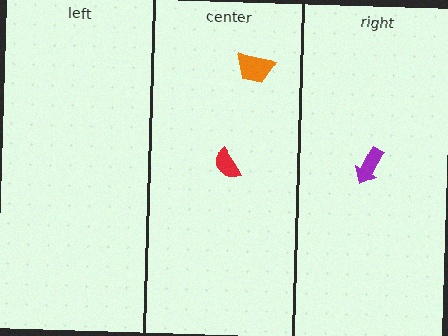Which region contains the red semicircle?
The center region.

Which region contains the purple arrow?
The right region.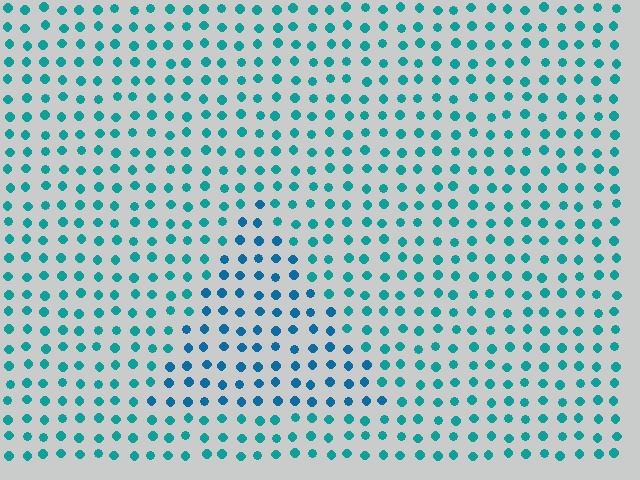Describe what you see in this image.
The image is filled with small teal elements in a uniform arrangement. A triangle-shaped region is visible where the elements are tinted to a slightly different hue, forming a subtle color boundary.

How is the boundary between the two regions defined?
The boundary is defined purely by a slight shift in hue (about 24 degrees). Spacing, size, and orientation are identical on both sides.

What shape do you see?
I see a triangle.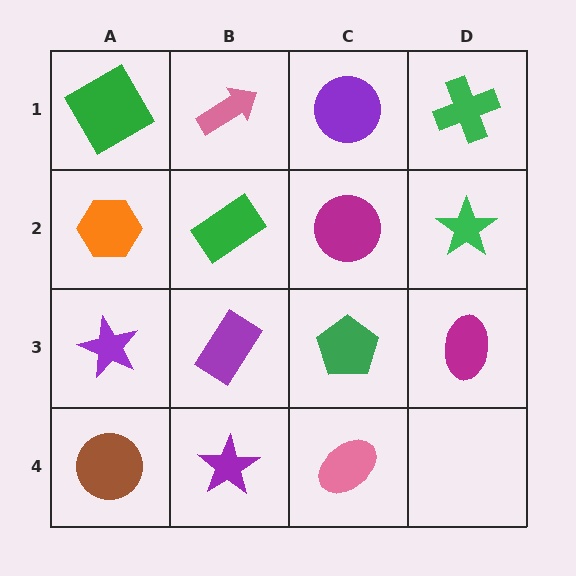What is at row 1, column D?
A green cross.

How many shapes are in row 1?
4 shapes.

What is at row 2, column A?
An orange hexagon.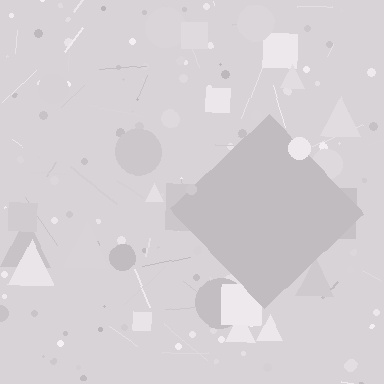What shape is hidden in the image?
A diamond is hidden in the image.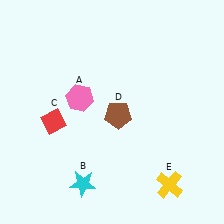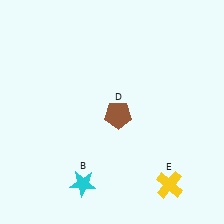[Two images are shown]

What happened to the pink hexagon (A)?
The pink hexagon (A) was removed in Image 2. It was in the top-left area of Image 1.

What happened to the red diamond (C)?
The red diamond (C) was removed in Image 2. It was in the bottom-left area of Image 1.